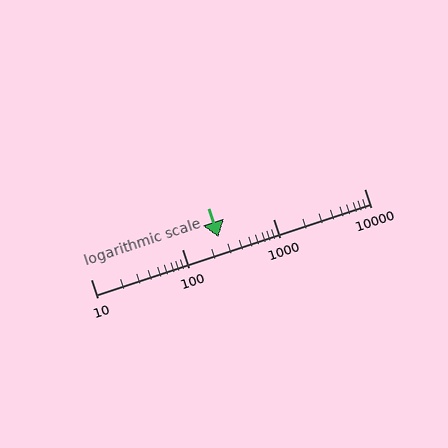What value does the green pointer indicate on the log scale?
The pointer indicates approximately 250.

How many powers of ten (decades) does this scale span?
The scale spans 3 decades, from 10 to 10000.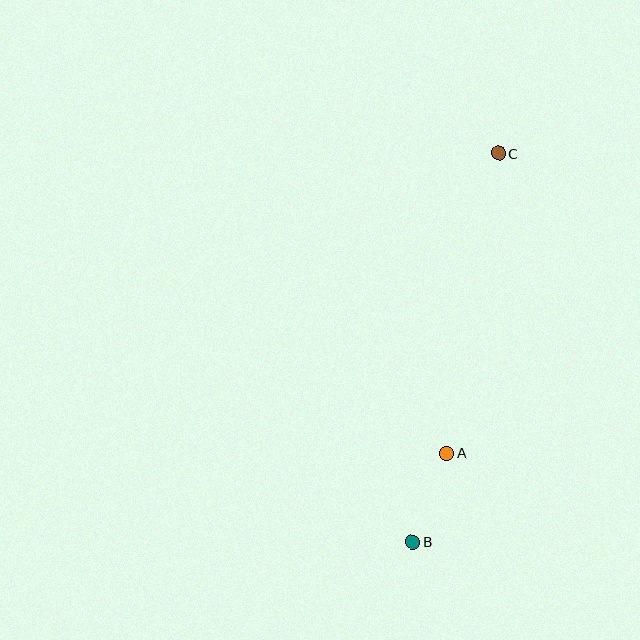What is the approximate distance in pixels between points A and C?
The distance between A and C is approximately 304 pixels.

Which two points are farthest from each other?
Points B and C are farthest from each other.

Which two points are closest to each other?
Points A and B are closest to each other.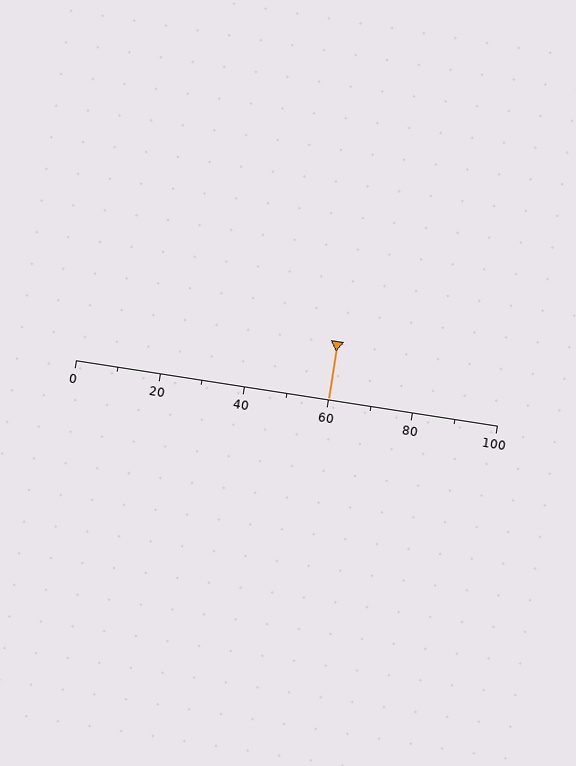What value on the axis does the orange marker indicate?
The marker indicates approximately 60.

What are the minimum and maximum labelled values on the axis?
The axis runs from 0 to 100.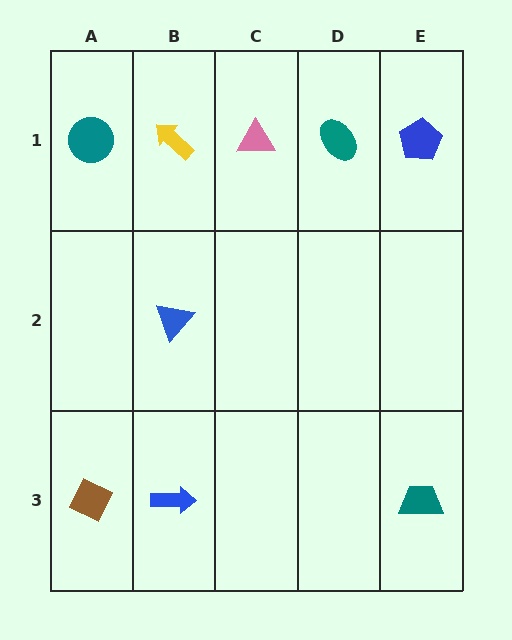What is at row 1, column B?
A yellow arrow.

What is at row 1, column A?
A teal circle.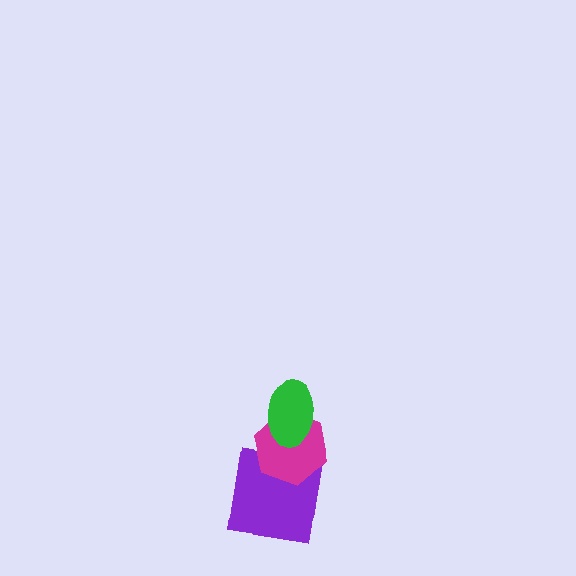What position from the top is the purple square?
The purple square is 3rd from the top.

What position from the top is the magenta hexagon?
The magenta hexagon is 2nd from the top.